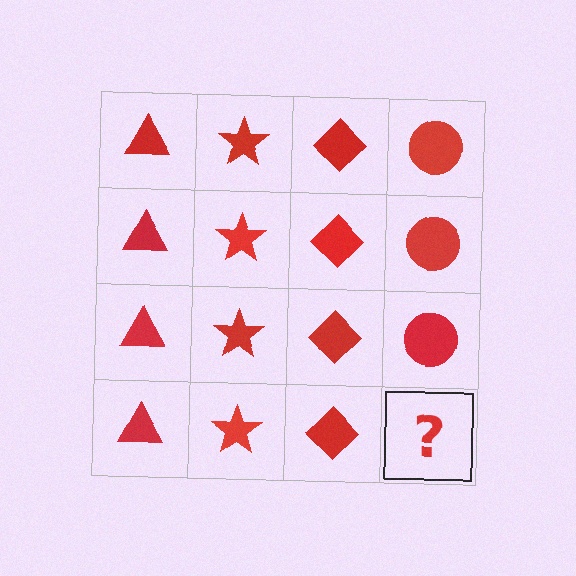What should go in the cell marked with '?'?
The missing cell should contain a red circle.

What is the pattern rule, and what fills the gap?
The rule is that each column has a consistent shape. The gap should be filled with a red circle.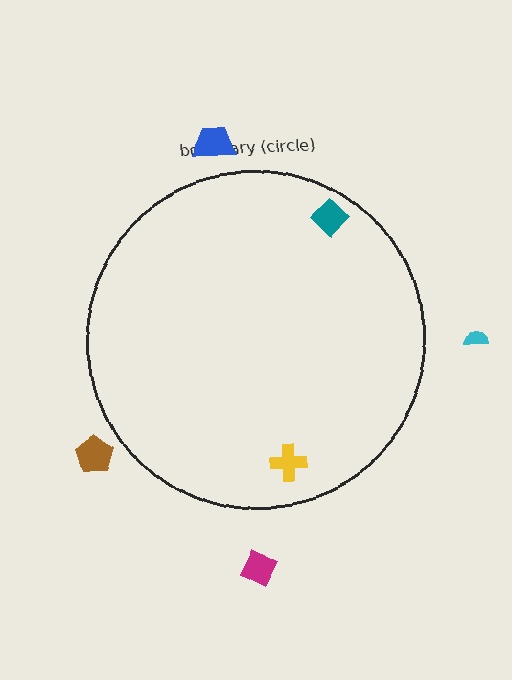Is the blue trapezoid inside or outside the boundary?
Outside.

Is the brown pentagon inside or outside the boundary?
Outside.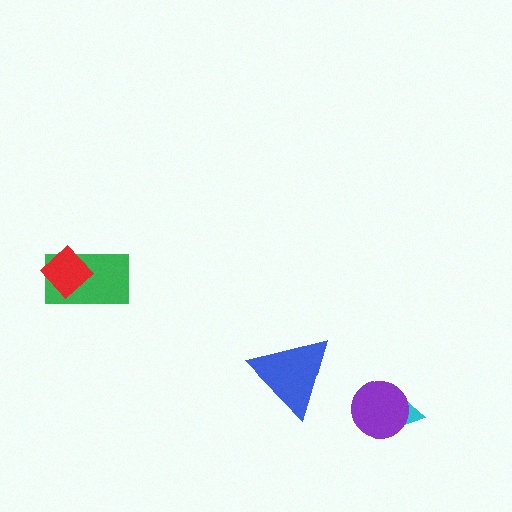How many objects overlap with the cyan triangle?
1 object overlaps with the cyan triangle.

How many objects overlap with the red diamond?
1 object overlaps with the red diamond.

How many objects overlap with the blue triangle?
0 objects overlap with the blue triangle.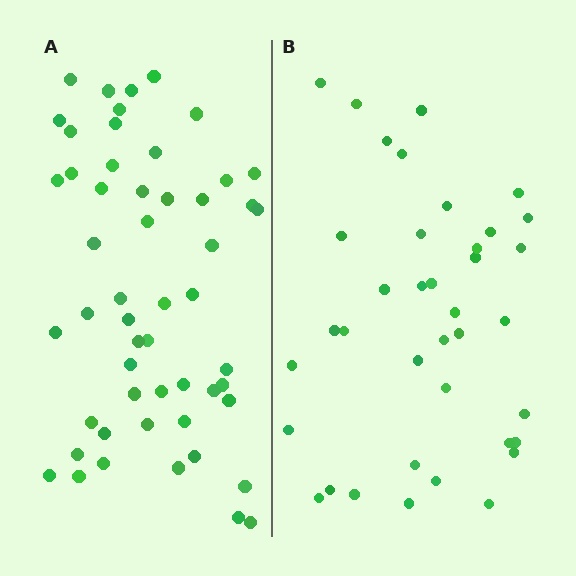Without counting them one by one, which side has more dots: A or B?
Region A (the left region) has more dots.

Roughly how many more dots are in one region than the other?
Region A has approximately 15 more dots than region B.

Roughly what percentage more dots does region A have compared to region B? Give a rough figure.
About 40% more.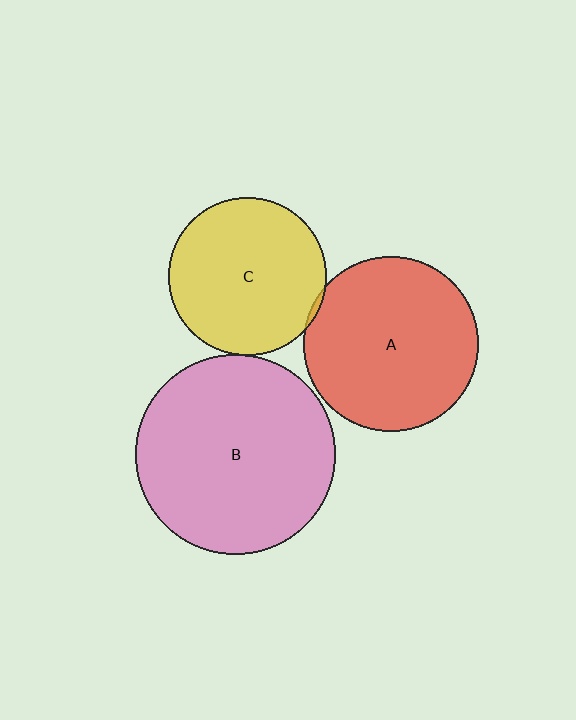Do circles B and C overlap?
Yes.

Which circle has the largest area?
Circle B (pink).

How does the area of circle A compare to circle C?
Approximately 1.2 times.